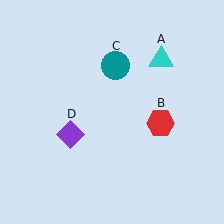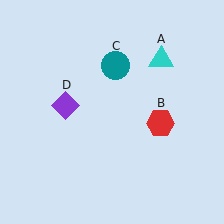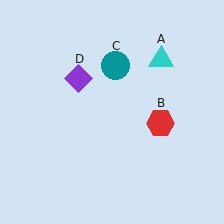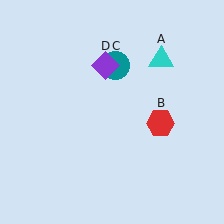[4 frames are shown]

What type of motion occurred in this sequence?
The purple diamond (object D) rotated clockwise around the center of the scene.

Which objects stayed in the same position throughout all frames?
Cyan triangle (object A) and red hexagon (object B) and teal circle (object C) remained stationary.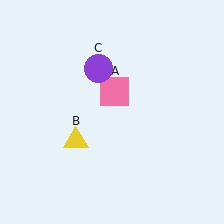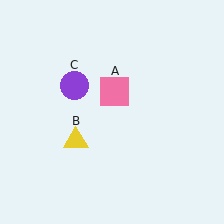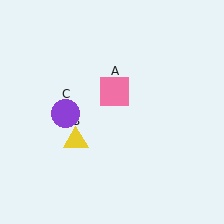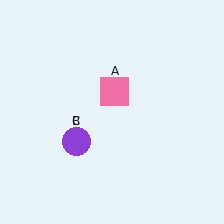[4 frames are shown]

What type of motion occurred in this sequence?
The purple circle (object C) rotated counterclockwise around the center of the scene.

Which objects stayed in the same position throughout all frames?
Pink square (object A) and yellow triangle (object B) remained stationary.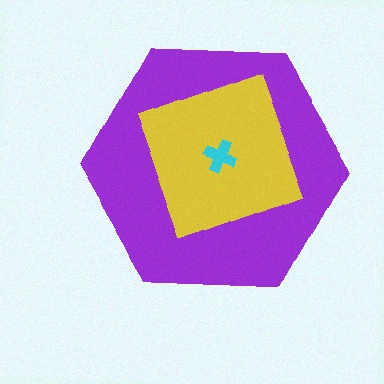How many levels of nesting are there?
3.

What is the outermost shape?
The purple hexagon.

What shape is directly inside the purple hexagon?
The yellow square.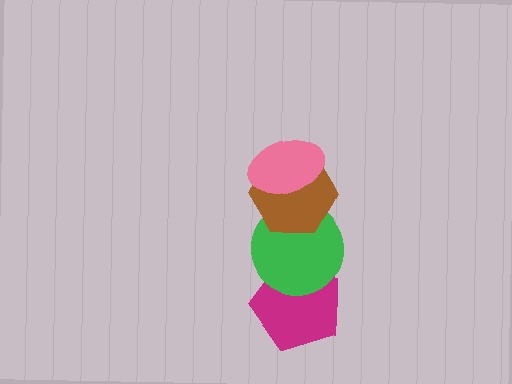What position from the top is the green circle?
The green circle is 3rd from the top.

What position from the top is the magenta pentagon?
The magenta pentagon is 4th from the top.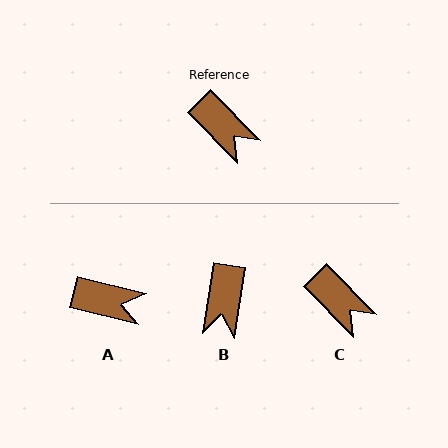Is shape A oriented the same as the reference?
No, it is off by about 31 degrees.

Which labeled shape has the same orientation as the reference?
C.